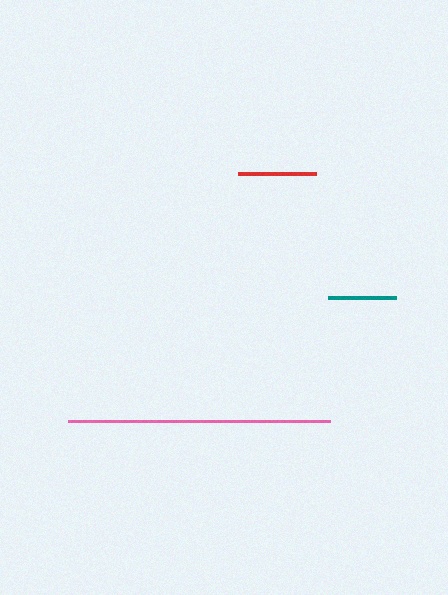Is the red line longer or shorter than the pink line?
The pink line is longer than the red line.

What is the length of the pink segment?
The pink segment is approximately 261 pixels long.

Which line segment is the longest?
The pink line is the longest at approximately 261 pixels.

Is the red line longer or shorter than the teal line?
The red line is longer than the teal line.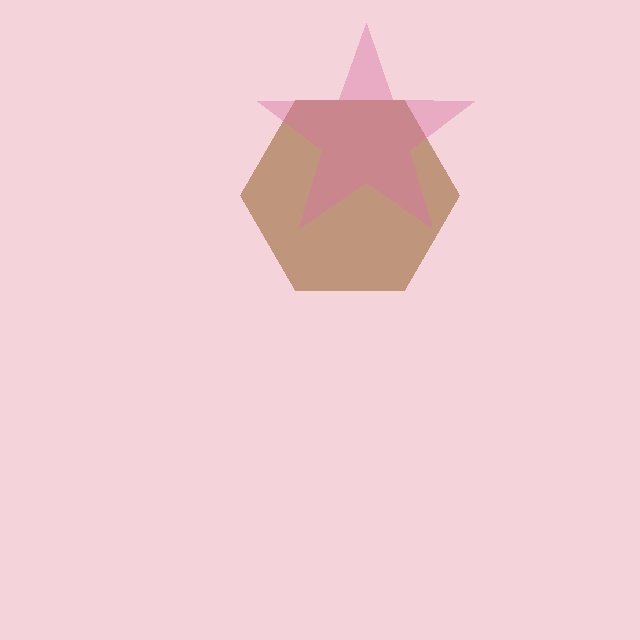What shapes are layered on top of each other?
The layered shapes are: a brown hexagon, a pink star.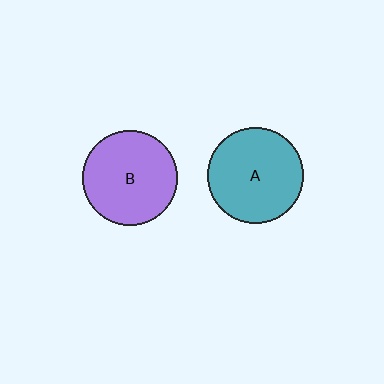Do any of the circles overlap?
No, none of the circles overlap.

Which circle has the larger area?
Circle A (teal).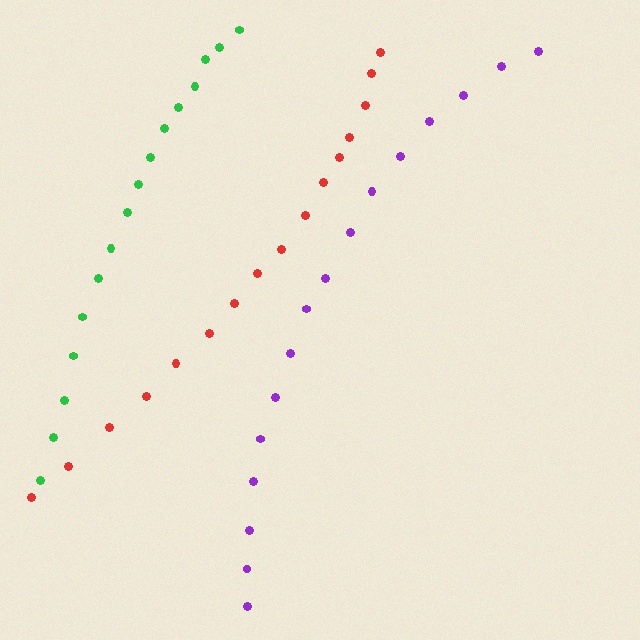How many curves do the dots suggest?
There are 3 distinct paths.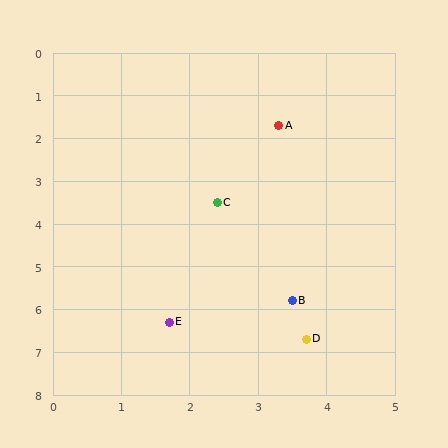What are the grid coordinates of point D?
Point D is at approximately (3.7, 6.7).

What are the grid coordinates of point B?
Point B is at approximately (3.5, 5.8).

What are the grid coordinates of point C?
Point C is at approximately (2.4, 3.5).